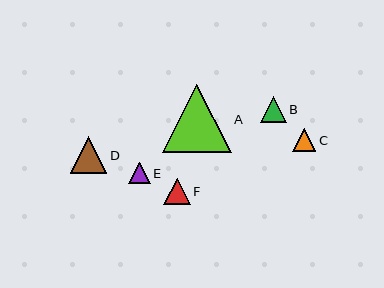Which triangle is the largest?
Triangle A is the largest with a size of approximately 68 pixels.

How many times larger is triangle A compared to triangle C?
Triangle A is approximately 2.9 times the size of triangle C.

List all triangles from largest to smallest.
From largest to smallest: A, D, F, B, C, E.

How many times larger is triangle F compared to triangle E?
Triangle F is approximately 1.3 times the size of triangle E.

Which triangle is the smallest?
Triangle E is the smallest with a size of approximately 21 pixels.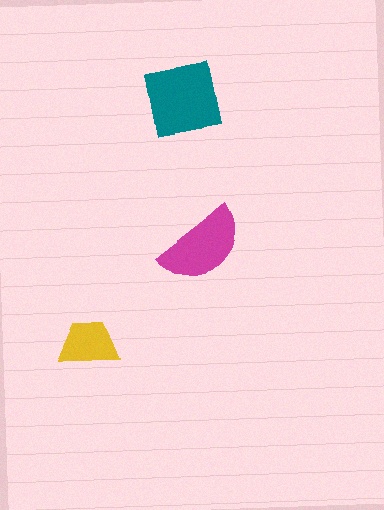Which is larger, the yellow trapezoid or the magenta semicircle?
The magenta semicircle.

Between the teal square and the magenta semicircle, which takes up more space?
The teal square.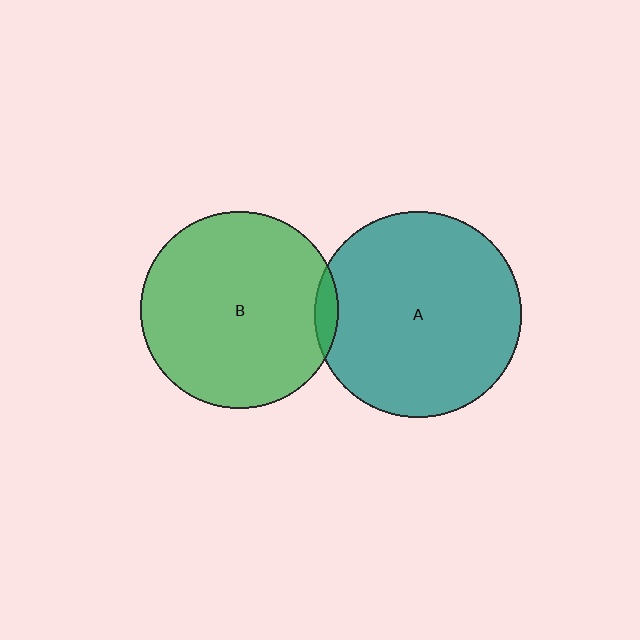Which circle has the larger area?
Circle A (teal).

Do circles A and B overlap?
Yes.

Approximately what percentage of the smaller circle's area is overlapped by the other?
Approximately 5%.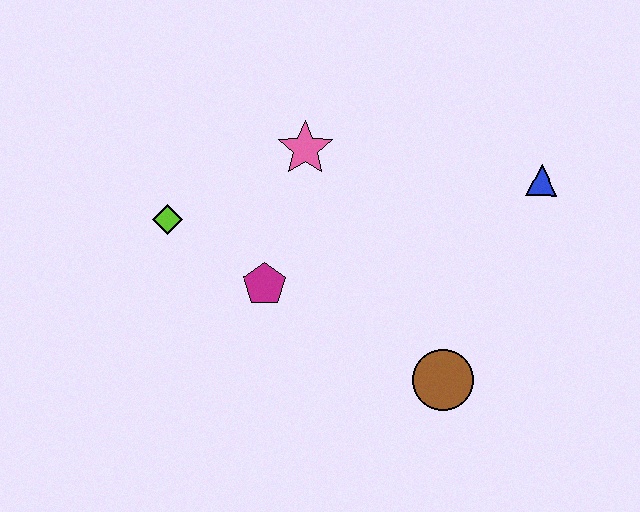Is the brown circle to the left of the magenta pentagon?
No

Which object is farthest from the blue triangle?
The lime diamond is farthest from the blue triangle.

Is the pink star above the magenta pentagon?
Yes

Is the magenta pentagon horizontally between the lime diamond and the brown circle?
Yes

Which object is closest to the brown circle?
The magenta pentagon is closest to the brown circle.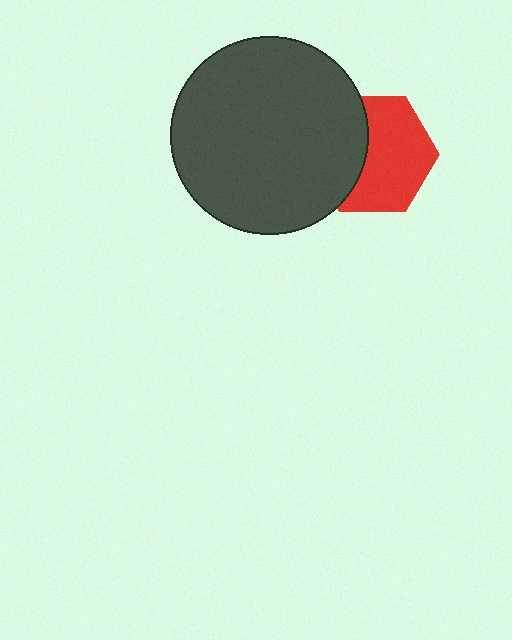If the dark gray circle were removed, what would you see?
You would see the complete red hexagon.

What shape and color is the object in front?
The object in front is a dark gray circle.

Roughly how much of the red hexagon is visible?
About half of it is visible (roughly 61%).